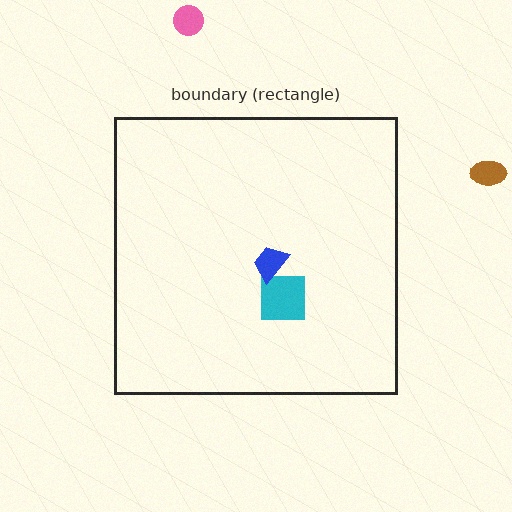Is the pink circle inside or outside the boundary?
Outside.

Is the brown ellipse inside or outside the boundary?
Outside.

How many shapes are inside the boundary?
2 inside, 2 outside.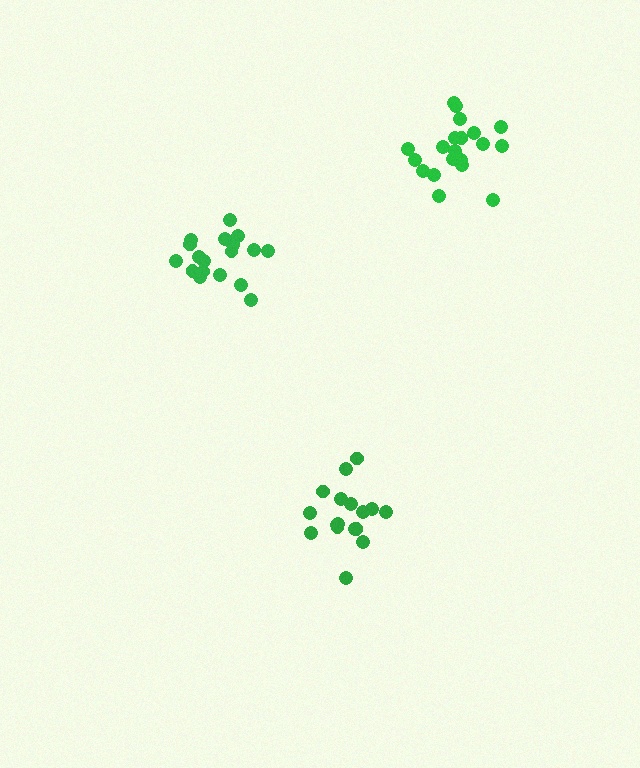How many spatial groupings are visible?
There are 3 spatial groupings.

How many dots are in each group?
Group 1: 17 dots, Group 2: 20 dots, Group 3: 18 dots (55 total).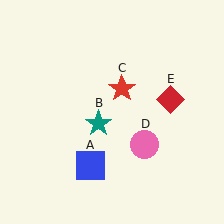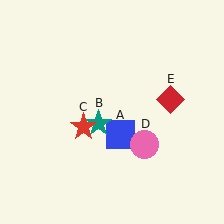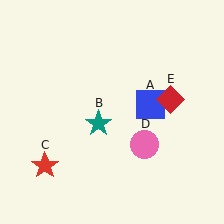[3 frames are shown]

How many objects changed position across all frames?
2 objects changed position: blue square (object A), red star (object C).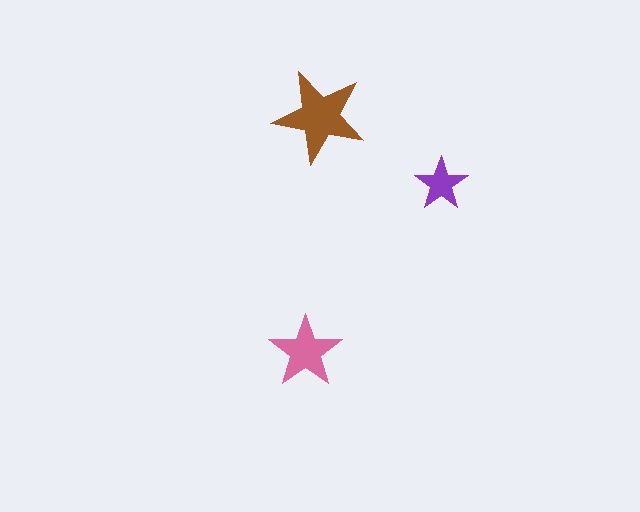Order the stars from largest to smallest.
the brown one, the pink one, the purple one.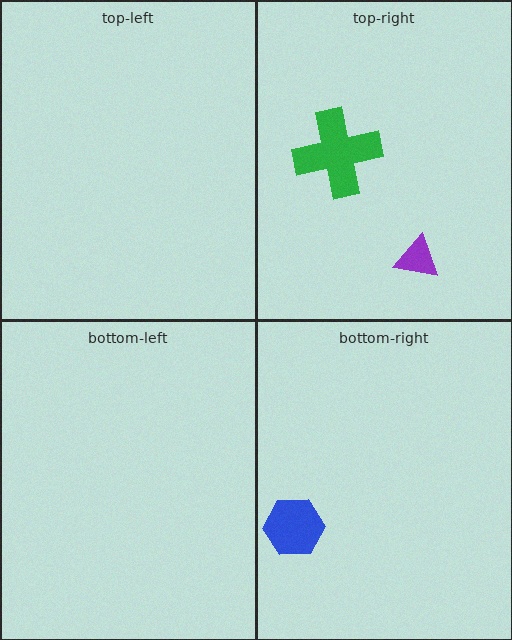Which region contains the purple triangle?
The top-right region.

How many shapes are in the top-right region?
2.